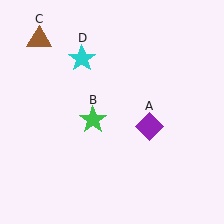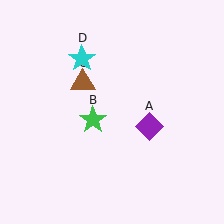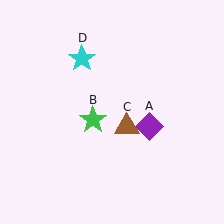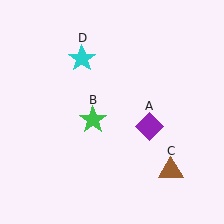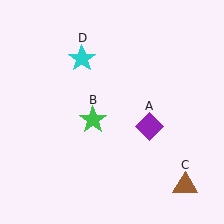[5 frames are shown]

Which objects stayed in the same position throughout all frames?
Purple diamond (object A) and green star (object B) and cyan star (object D) remained stationary.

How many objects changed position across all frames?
1 object changed position: brown triangle (object C).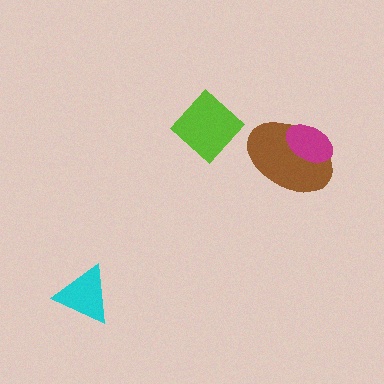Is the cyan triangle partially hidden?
No, no other shape covers it.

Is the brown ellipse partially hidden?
Yes, it is partially covered by another shape.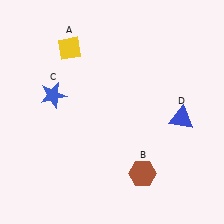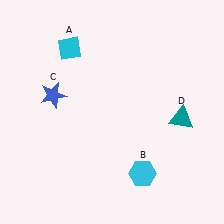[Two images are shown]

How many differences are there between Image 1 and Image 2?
There are 3 differences between the two images.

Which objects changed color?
A changed from yellow to cyan. B changed from brown to cyan. D changed from blue to teal.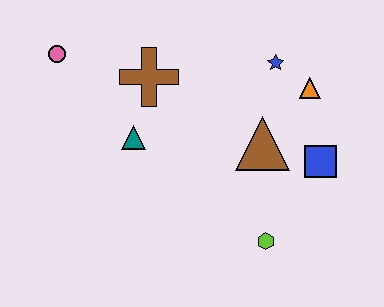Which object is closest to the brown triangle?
The blue square is closest to the brown triangle.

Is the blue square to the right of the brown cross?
Yes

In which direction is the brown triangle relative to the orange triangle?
The brown triangle is below the orange triangle.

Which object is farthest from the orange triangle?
The pink circle is farthest from the orange triangle.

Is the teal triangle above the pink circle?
No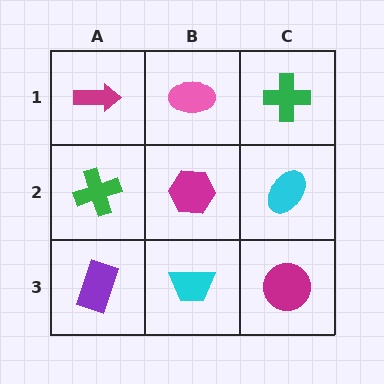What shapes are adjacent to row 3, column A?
A green cross (row 2, column A), a cyan trapezoid (row 3, column B).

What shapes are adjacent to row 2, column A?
A magenta arrow (row 1, column A), a purple rectangle (row 3, column A), a magenta hexagon (row 2, column B).